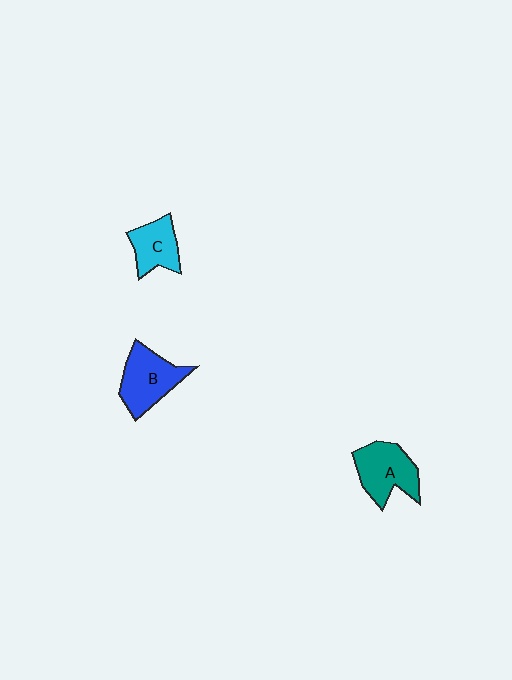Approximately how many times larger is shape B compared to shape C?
Approximately 1.4 times.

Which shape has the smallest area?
Shape C (cyan).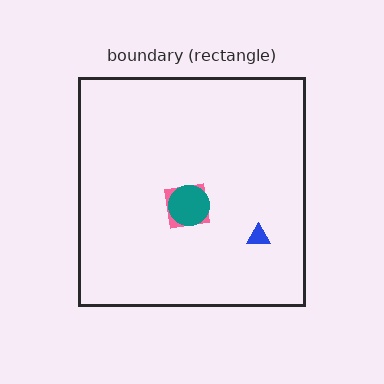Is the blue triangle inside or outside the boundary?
Inside.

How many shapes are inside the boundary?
3 inside, 0 outside.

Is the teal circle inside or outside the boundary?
Inside.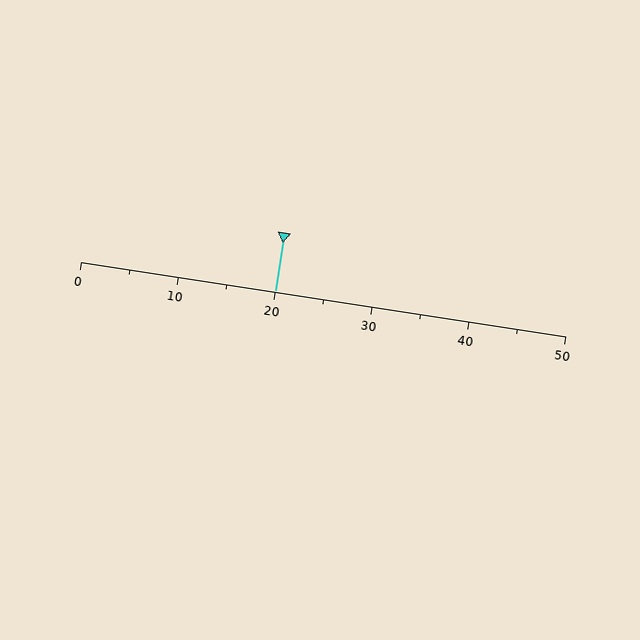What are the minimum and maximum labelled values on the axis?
The axis runs from 0 to 50.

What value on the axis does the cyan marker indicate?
The marker indicates approximately 20.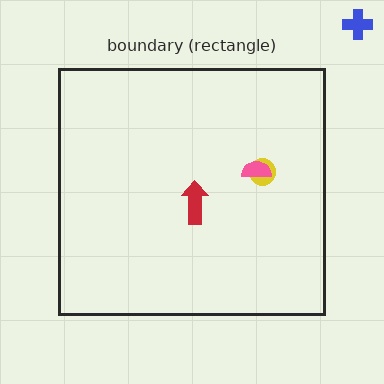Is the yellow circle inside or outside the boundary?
Inside.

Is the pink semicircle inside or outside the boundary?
Inside.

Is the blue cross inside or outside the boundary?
Outside.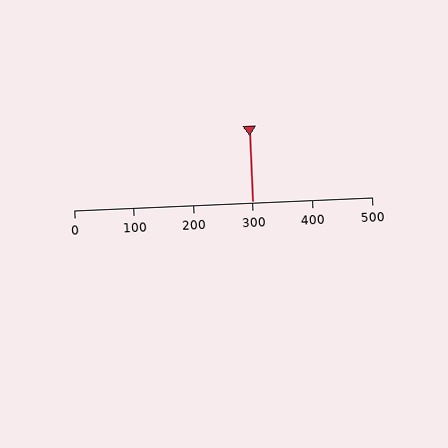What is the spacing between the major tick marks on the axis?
The major ticks are spaced 100 apart.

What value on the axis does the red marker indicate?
The marker indicates approximately 300.